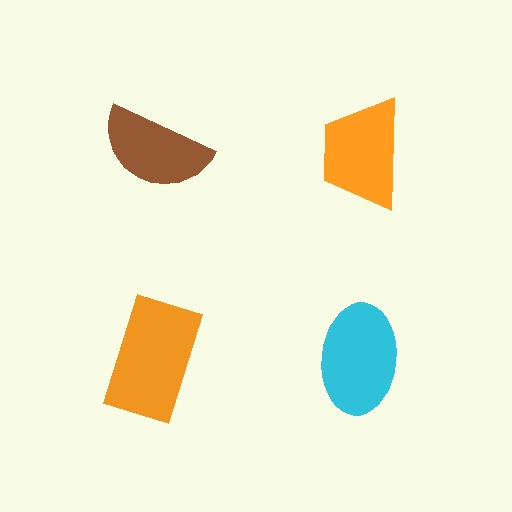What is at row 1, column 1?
A brown semicircle.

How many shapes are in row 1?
2 shapes.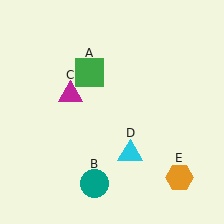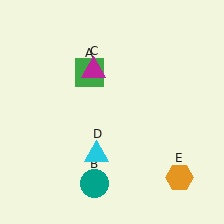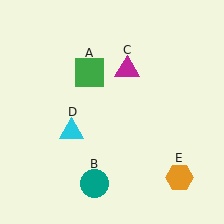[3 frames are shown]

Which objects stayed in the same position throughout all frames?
Green square (object A) and teal circle (object B) and orange hexagon (object E) remained stationary.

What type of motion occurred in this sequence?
The magenta triangle (object C), cyan triangle (object D) rotated clockwise around the center of the scene.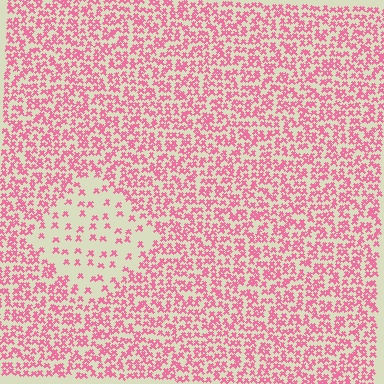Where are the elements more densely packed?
The elements are more densely packed outside the diamond boundary.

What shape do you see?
I see a diamond.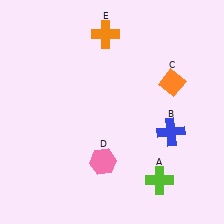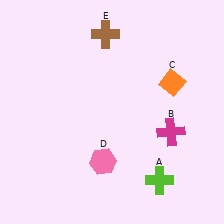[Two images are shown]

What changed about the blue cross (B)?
In Image 1, B is blue. In Image 2, it changed to magenta.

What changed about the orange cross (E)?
In Image 1, E is orange. In Image 2, it changed to brown.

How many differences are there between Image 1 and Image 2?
There are 2 differences between the two images.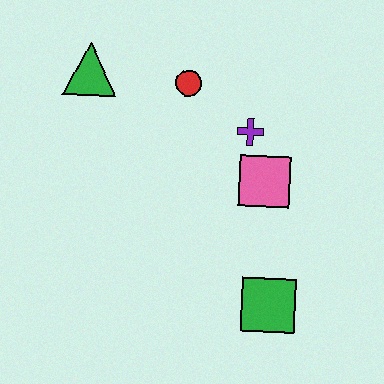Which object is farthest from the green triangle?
The green square is farthest from the green triangle.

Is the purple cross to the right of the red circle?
Yes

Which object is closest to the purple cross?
The pink square is closest to the purple cross.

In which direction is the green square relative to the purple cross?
The green square is below the purple cross.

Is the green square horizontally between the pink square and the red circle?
No